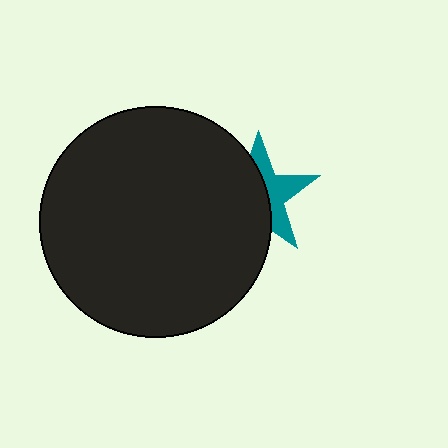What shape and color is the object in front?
The object in front is a black circle.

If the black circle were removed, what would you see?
You would see the complete teal star.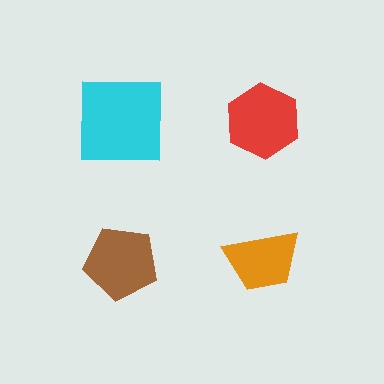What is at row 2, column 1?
A brown pentagon.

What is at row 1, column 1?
A cyan square.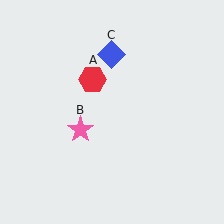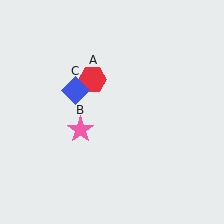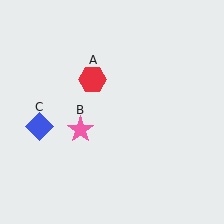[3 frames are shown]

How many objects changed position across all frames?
1 object changed position: blue diamond (object C).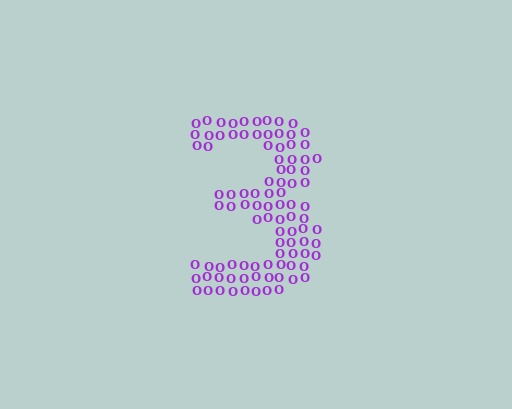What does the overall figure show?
The overall figure shows the digit 3.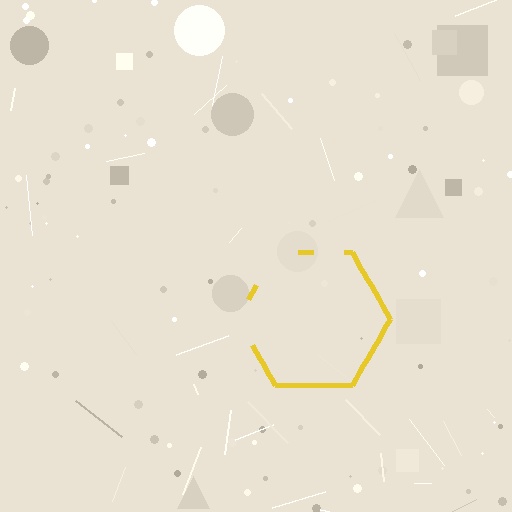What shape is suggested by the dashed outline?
The dashed outline suggests a hexagon.